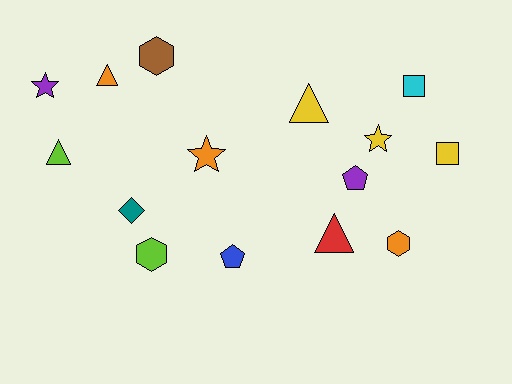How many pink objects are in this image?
There are no pink objects.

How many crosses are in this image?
There are no crosses.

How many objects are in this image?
There are 15 objects.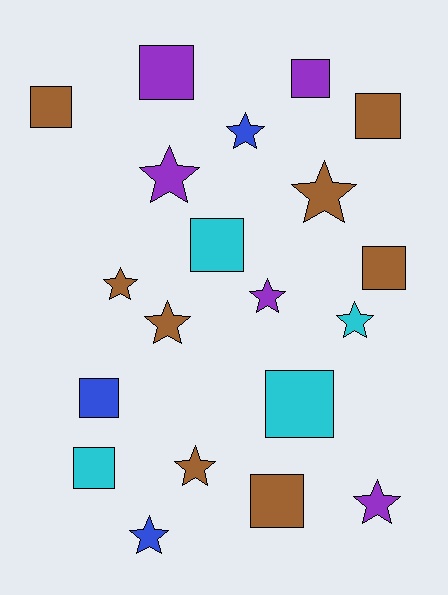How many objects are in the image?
There are 20 objects.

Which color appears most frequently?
Brown, with 8 objects.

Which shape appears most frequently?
Star, with 10 objects.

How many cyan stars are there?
There is 1 cyan star.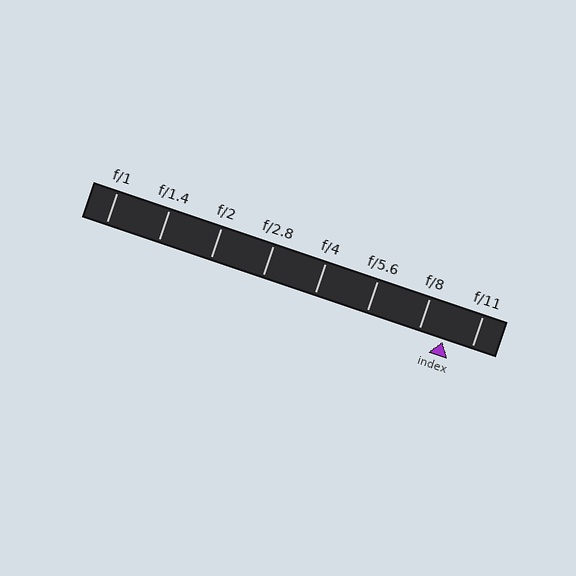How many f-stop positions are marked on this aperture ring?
There are 8 f-stop positions marked.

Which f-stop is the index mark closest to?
The index mark is closest to f/8.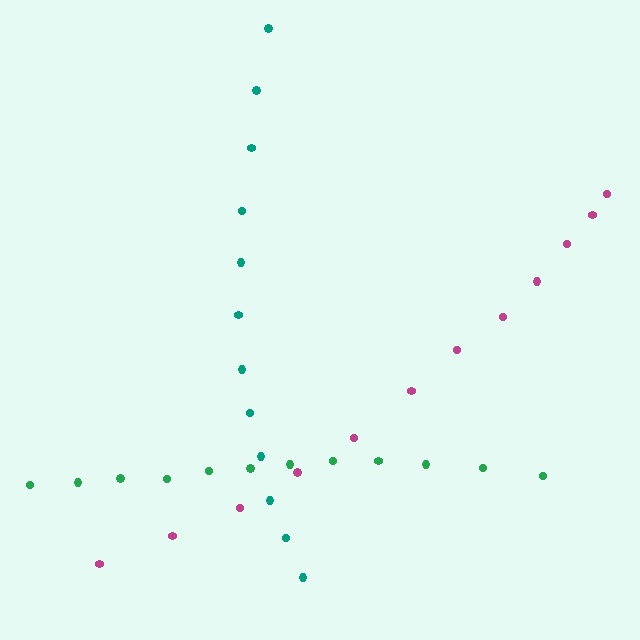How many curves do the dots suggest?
There are 3 distinct paths.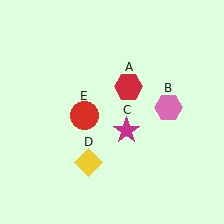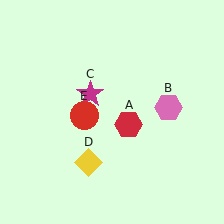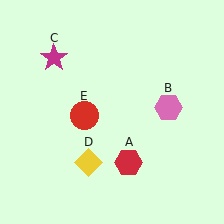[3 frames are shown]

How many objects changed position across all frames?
2 objects changed position: red hexagon (object A), magenta star (object C).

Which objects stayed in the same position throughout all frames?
Pink hexagon (object B) and yellow diamond (object D) and red circle (object E) remained stationary.